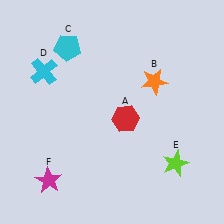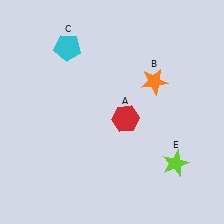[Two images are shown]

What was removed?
The cyan cross (D), the magenta star (F) were removed in Image 2.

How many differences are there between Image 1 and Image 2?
There are 2 differences between the two images.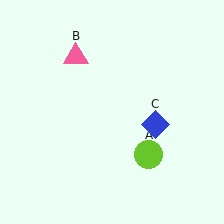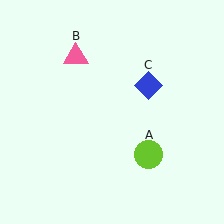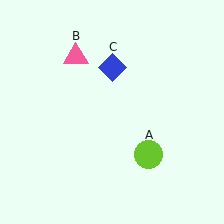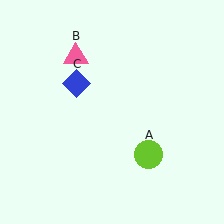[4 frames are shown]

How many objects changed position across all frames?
1 object changed position: blue diamond (object C).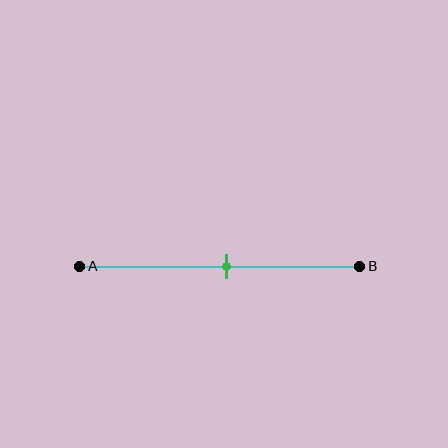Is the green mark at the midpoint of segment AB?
Yes, the mark is approximately at the midpoint.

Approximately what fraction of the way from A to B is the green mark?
The green mark is approximately 55% of the way from A to B.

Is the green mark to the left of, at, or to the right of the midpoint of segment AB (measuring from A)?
The green mark is approximately at the midpoint of segment AB.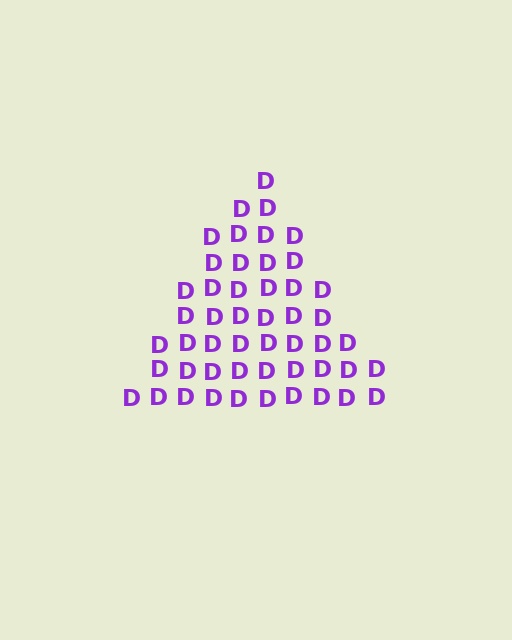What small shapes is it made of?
It is made of small letter D's.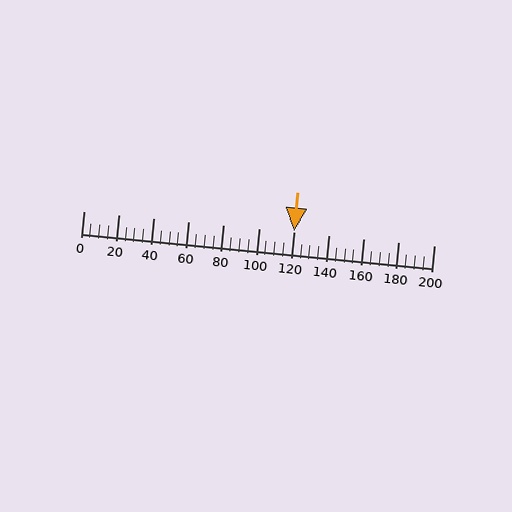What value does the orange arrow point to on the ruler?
The orange arrow points to approximately 120.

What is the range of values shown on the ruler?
The ruler shows values from 0 to 200.